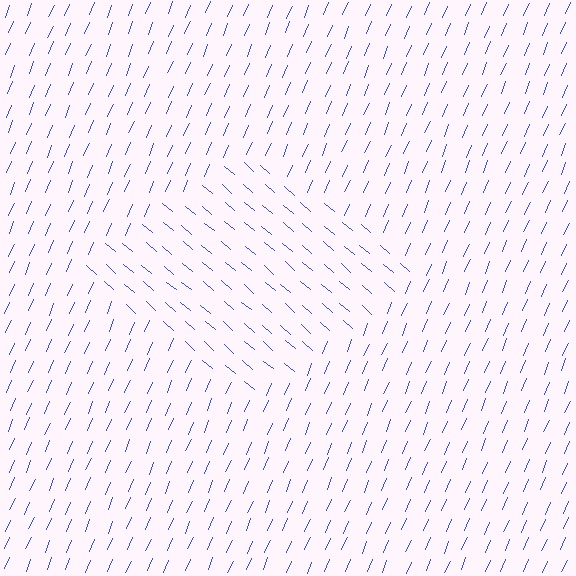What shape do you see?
I see a diamond.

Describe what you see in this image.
The image is filled with small blue line segments. A diamond region in the image has lines oriented differently from the surrounding lines, creating a visible texture boundary.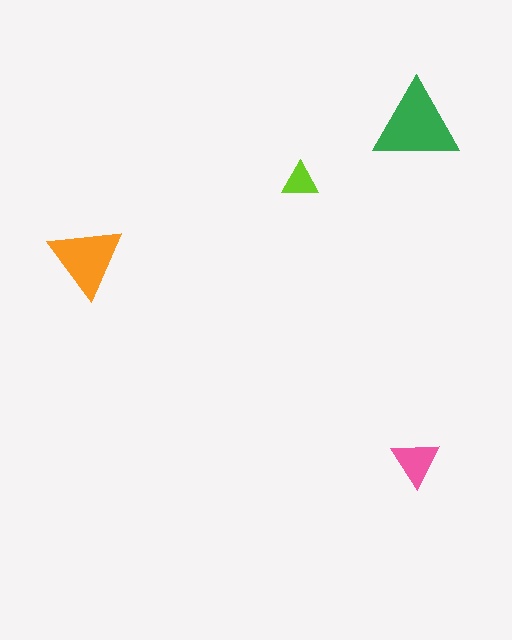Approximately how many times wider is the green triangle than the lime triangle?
About 2.5 times wider.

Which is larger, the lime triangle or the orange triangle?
The orange one.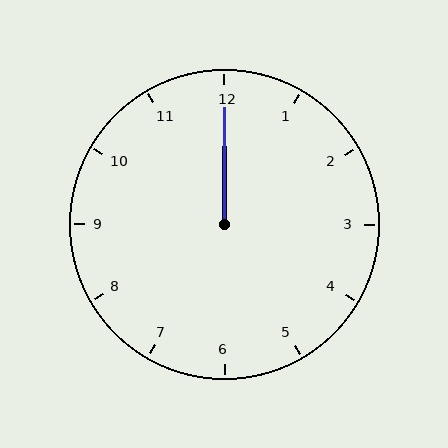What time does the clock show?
12:00.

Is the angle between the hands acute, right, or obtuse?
It is acute.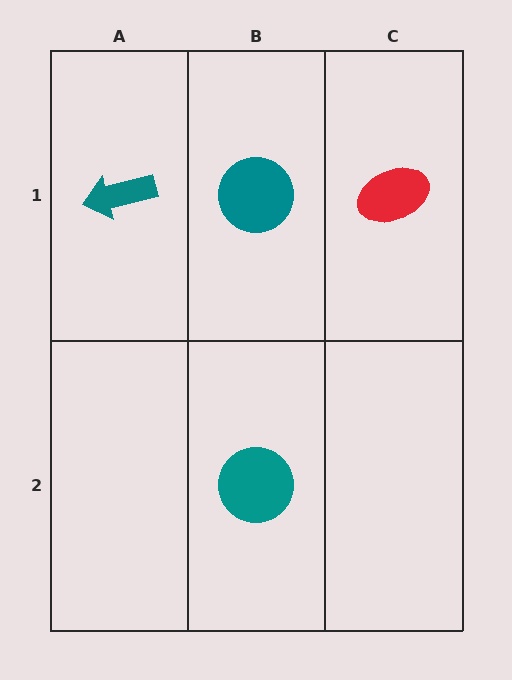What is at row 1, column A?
A teal arrow.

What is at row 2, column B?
A teal circle.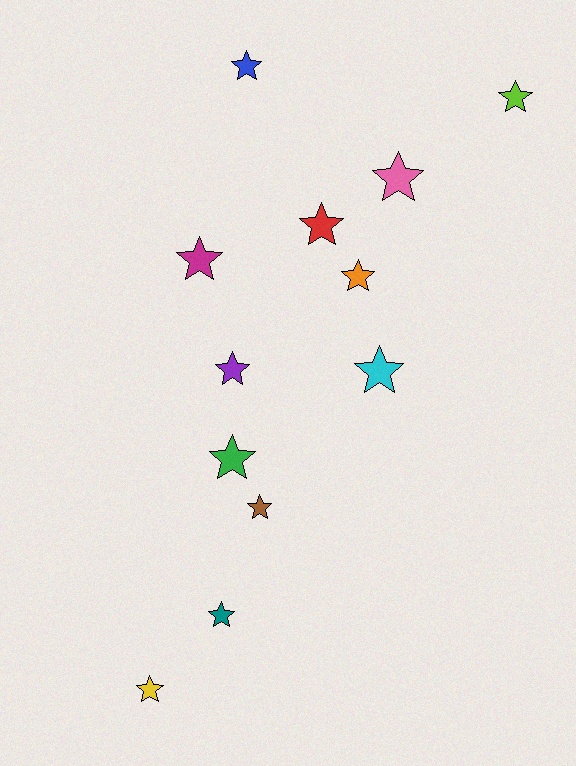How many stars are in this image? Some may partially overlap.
There are 12 stars.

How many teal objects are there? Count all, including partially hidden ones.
There is 1 teal object.